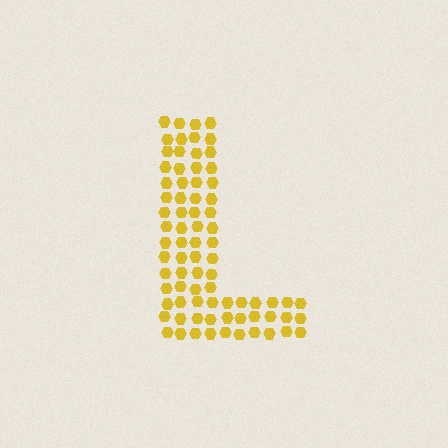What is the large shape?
The large shape is the letter L.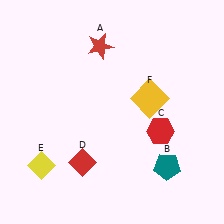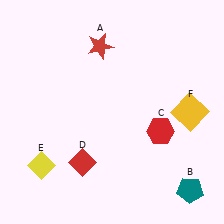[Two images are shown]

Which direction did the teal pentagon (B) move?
The teal pentagon (B) moved down.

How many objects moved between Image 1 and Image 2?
2 objects moved between the two images.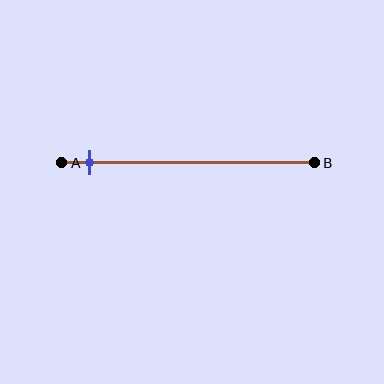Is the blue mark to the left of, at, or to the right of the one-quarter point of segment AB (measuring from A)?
The blue mark is to the left of the one-quarter point of segment AB.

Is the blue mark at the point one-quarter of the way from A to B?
No, the mark is at about 10% from A, not at the 25% one-quarter point.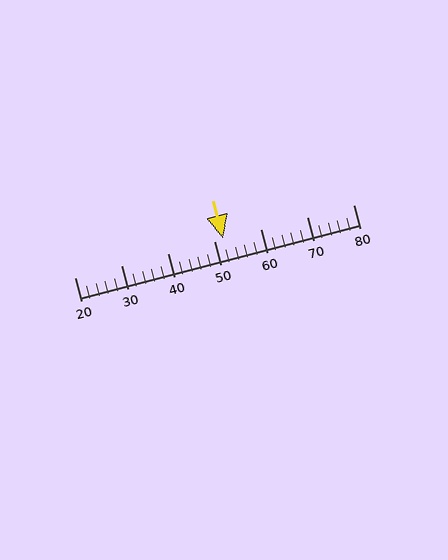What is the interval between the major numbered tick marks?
The major tick marks are spaced 10 units apart.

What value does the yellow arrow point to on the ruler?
The yellow arrow points to approximately 52.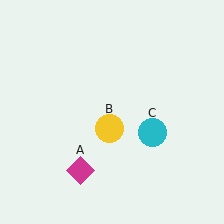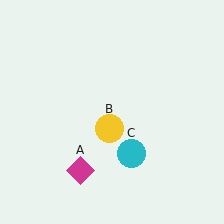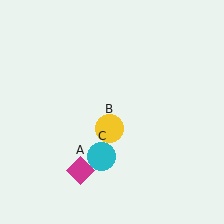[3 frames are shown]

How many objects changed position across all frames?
1 object changed position: cyan circle (object C).